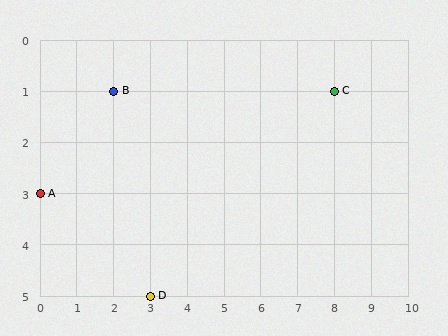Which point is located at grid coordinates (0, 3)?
Point A is at (0, 3).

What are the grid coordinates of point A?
Point A is at grid coordinates (0, 3).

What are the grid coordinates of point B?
Point B is at grid coordinates (2, 1).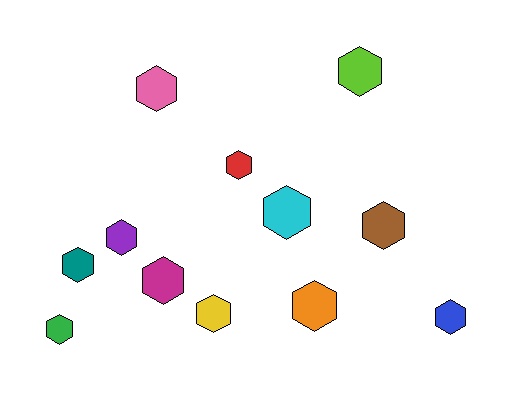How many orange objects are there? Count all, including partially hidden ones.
There is 1 orange object.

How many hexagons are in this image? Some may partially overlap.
There are 12 hexagons.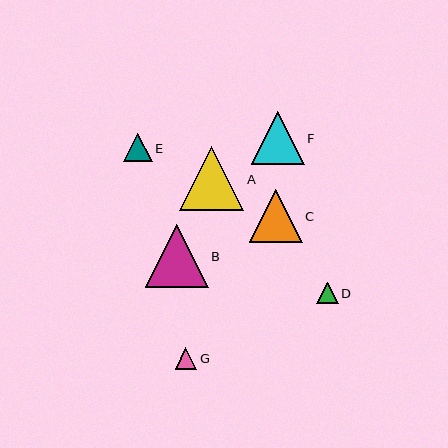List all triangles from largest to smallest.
From largest to smallest: A, B, F, C, E, D, G.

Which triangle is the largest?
Triangle A is the largest with a size of approximately 64 pixels.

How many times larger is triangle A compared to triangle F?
Triangle A is approximately 1.2 times the size of triangle F.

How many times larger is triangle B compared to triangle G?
Triangle B is approximately 2.9 times the size of triangle G.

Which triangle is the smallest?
Triangle G is the smallest with a size of approximately 21 pixels.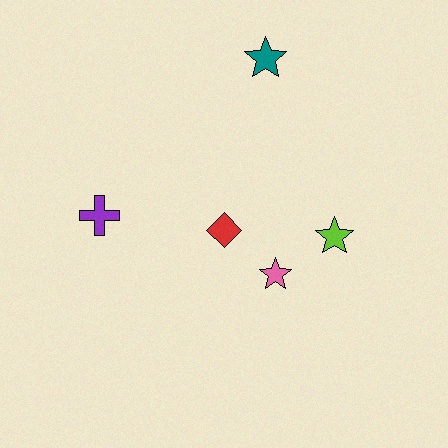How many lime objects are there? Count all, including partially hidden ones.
There is 1 lime object.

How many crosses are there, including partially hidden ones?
There is 1 cross.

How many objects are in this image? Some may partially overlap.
There are 5 objects.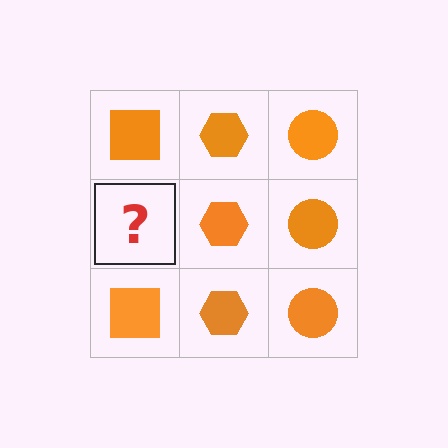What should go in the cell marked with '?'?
The missing cell should contain an orange square.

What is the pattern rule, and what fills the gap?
The rule is that each column has a consistent shape. The gap should be filled with an orange square.